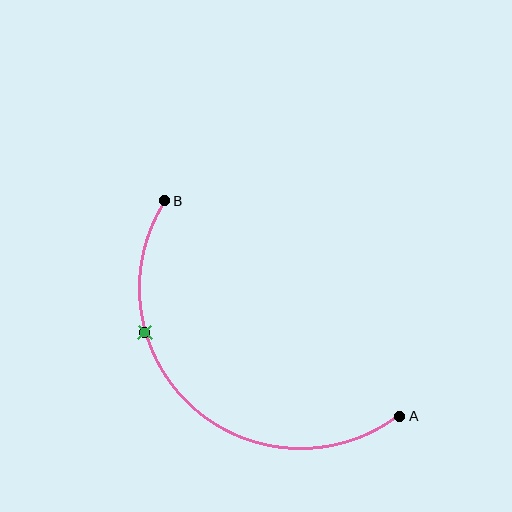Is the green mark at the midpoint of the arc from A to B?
No. The green mark lies on the arc but is closer to endpoint B. The arc midpoint would be at the point on the curve equidistant along the arc from both A and B.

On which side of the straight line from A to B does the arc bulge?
The arc bulges below and to the left of the straight line connecting A and B.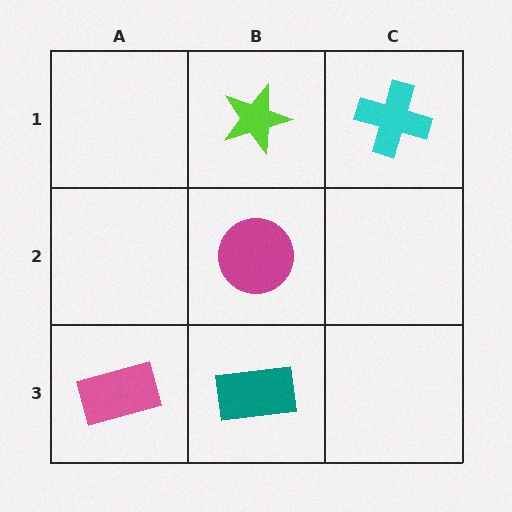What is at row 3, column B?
A teal rectangle.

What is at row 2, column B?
A magenta circle.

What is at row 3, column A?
A pink rectangle.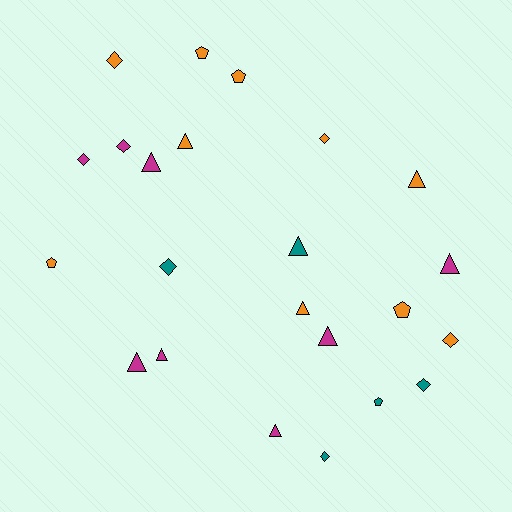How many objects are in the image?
There are 23 objects.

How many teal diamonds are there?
There are 3 teal diamonds.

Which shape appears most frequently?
Triangle, with 10 objects.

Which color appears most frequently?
Orange, with 10 objects.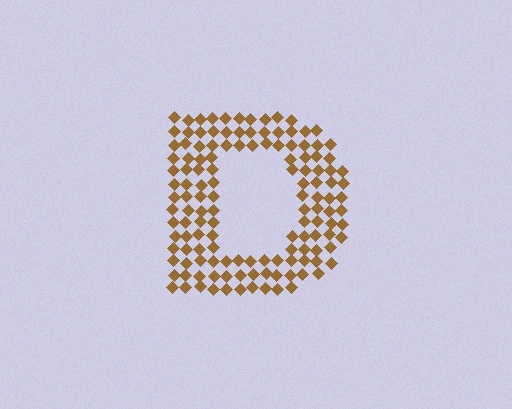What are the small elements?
The small elements are diamonds.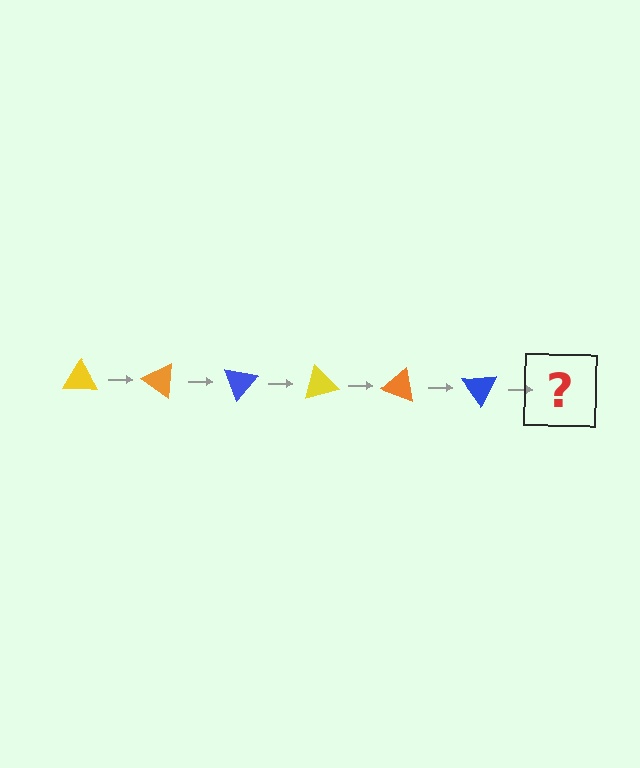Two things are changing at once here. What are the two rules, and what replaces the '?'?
The two rules are that it rotates 35 degrees each step and the color cycles through yellow, orange, and blue. The '?' should be a yellow triangle, rotated 210 degrees from the start.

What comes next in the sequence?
The next element should be a yellow triangle, rotated 210 degrees from the start.